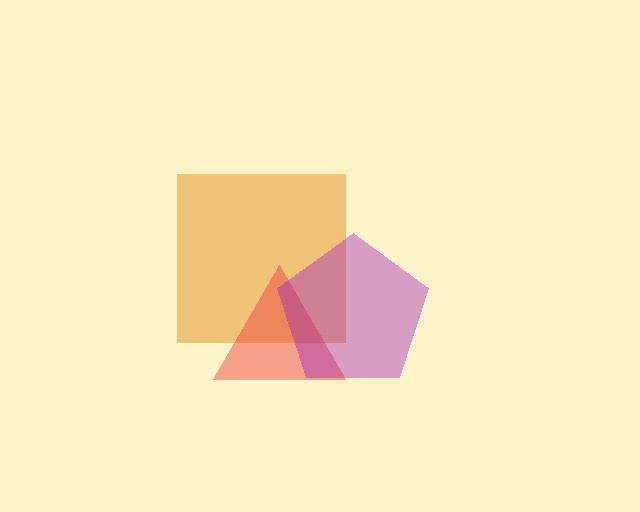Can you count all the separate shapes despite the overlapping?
Yes, there are 3 separate shapes.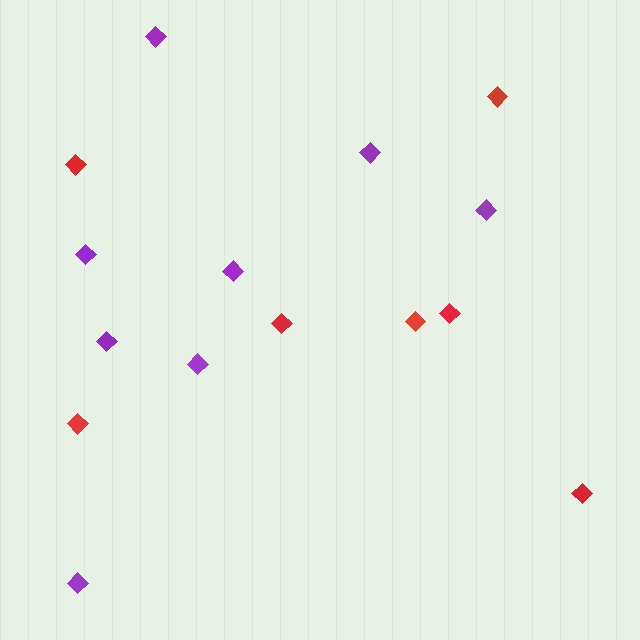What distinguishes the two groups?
There are 2 groups: one group of red diamonds (7) and one group of purple diamonds (8).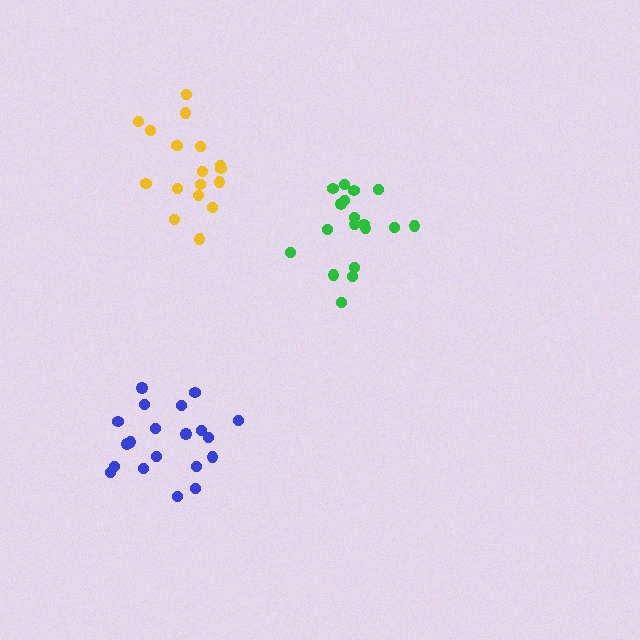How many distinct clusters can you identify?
There are 3 distinct clusters.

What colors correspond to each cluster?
The clusters are colored: green, yellow, blue.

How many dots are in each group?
Group 1: 18 dots, Group 2: 18 dots, Group 3: 20 dots (56 total).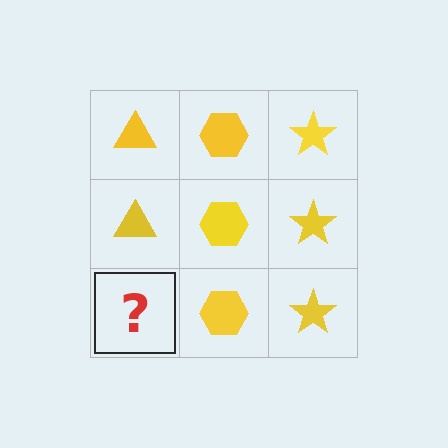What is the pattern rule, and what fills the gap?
The rule is that each column has a consistent shape. The gap should be filled with a yellow triangle.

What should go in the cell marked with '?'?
The missing cell should contain a yellow triangle.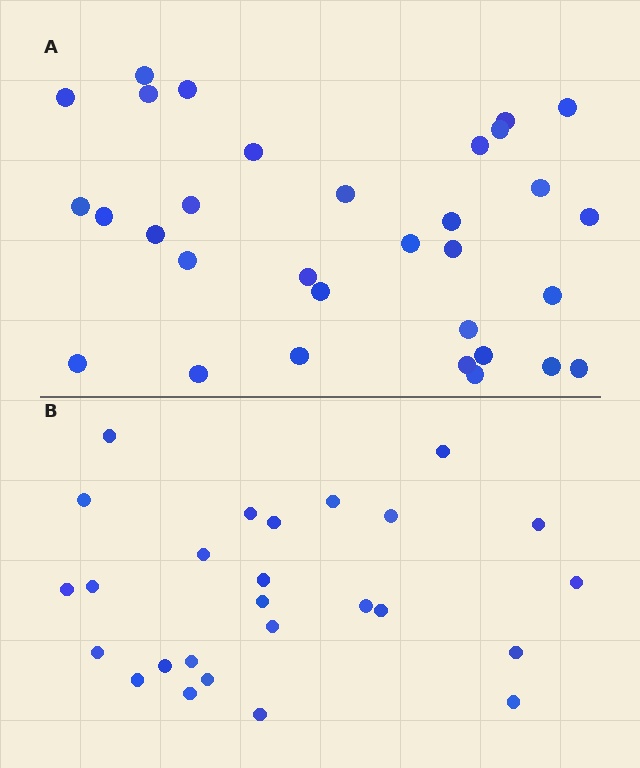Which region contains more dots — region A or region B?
Region A (the top region) has more dots.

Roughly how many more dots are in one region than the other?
Region A has about 6 more dots than region B.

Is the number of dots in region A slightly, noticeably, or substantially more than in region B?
Region A has only slightly more — the two regions are fairly close. The ratio is roughly 1.2 to 1.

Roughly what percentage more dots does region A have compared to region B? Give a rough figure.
About 25% more.